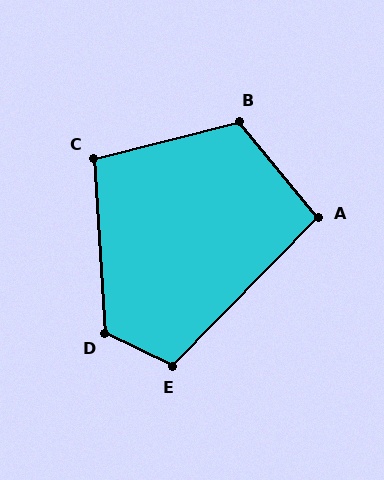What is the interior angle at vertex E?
Approximately 108 degrees (obtuse).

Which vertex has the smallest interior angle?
A, at approximately 96 degrees.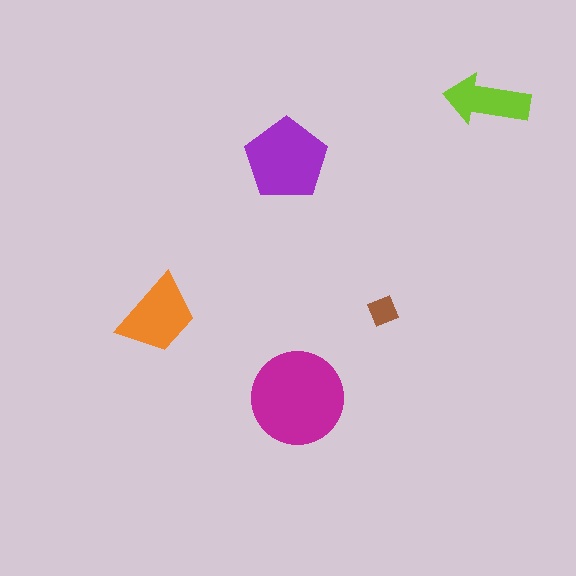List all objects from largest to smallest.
The magenta circle, the purple pentagon, the orange trapezoid, the lime arrow, the brown diamond.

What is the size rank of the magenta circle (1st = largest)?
1st.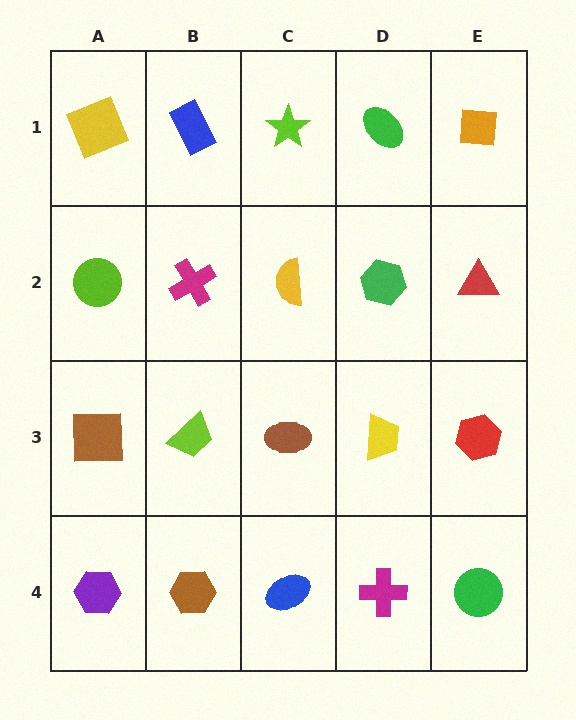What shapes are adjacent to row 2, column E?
An orange square (row 1, column E), a red hexagon (row 3, column E), a green hexagon (row 2, column D).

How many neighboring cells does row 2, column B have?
4.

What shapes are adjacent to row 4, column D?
A yellow trapezoid (row 3, column D), a blue ellipse (row 4, column C), a green circle (row 4, column E).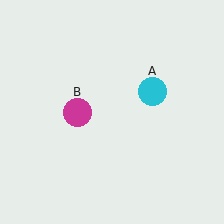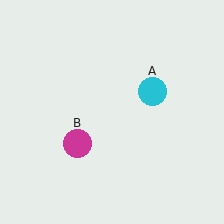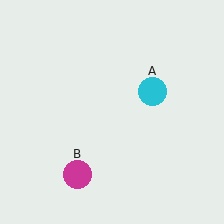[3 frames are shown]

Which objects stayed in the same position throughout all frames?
Cyan circle (object A) remained stationary.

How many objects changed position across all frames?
1 object changed position: magenta circle (object B).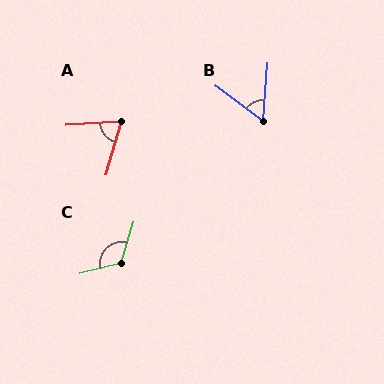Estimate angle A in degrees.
Approximately 70 degrees.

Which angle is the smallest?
B, at approximately 58 degrees.